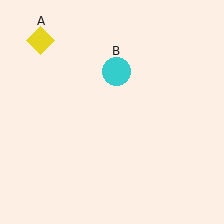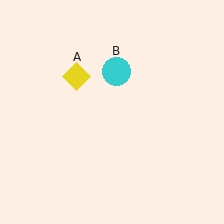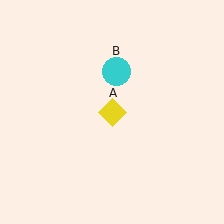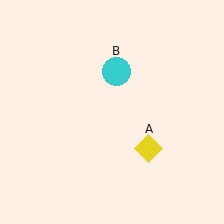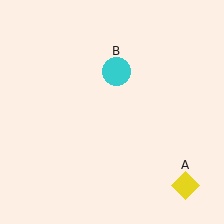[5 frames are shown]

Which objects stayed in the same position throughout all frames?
Cyan circle (object B) remained stationary.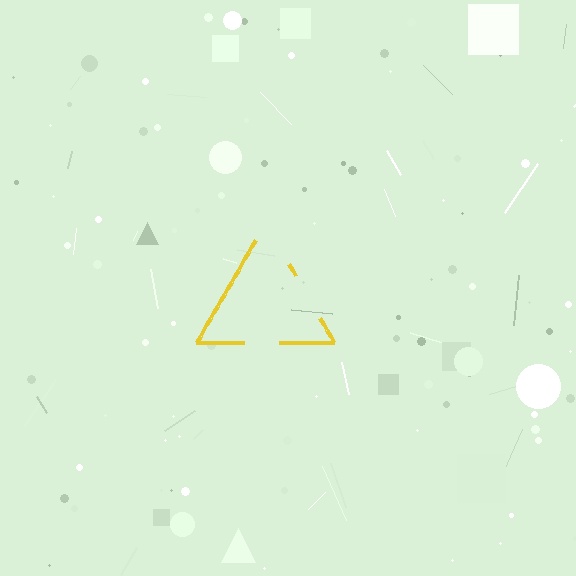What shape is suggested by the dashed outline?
The dashed outline suggests a triangle.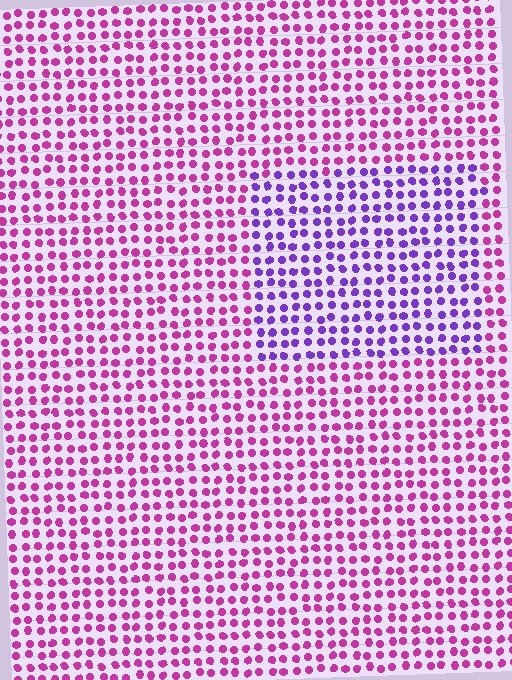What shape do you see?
I see a rectangle.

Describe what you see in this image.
The image is filled with small magenta elements in a uniform arrangement. A rectangle-shaped region is visible where the elements are tinted to a slightly different hue, forming a subtle color boundary.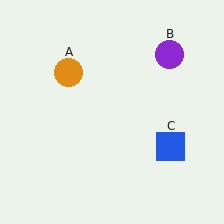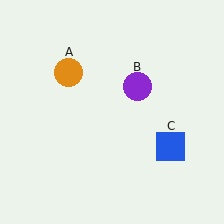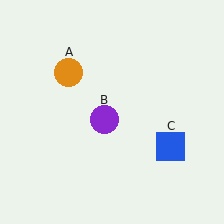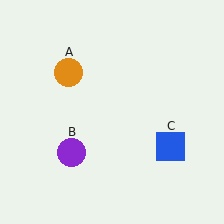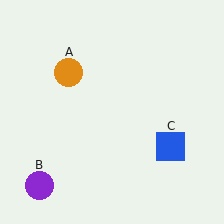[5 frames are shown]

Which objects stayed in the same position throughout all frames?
Orange circle (object A) and blue square (object C) remained stationary.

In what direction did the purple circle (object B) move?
The purple circle (object B) moved down and to the left.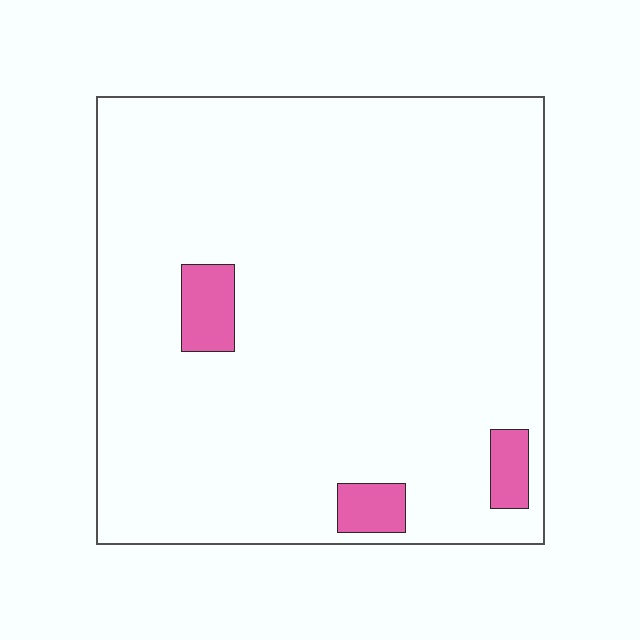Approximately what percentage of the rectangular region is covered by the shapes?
Approximately 5%.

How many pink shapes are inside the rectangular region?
3.